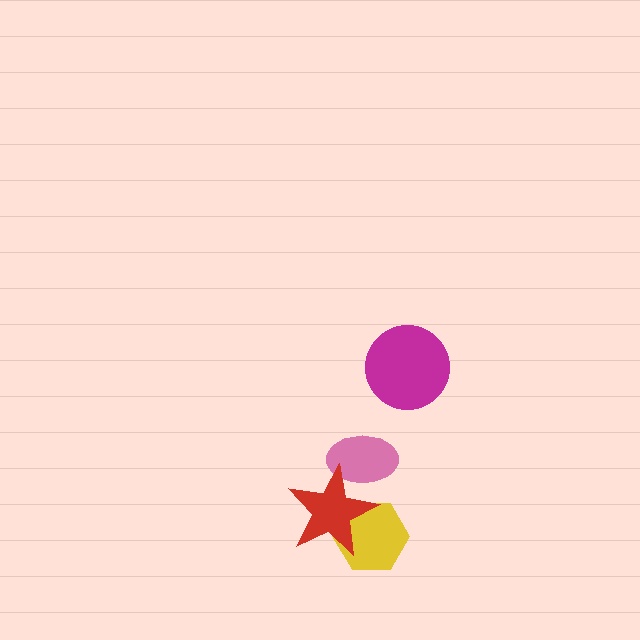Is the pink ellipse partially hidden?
Yes, it is partially covered by another shape.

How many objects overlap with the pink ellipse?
1 object overlaps with the pink ellipse.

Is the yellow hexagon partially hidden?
Yes, it is partially covered by another shape.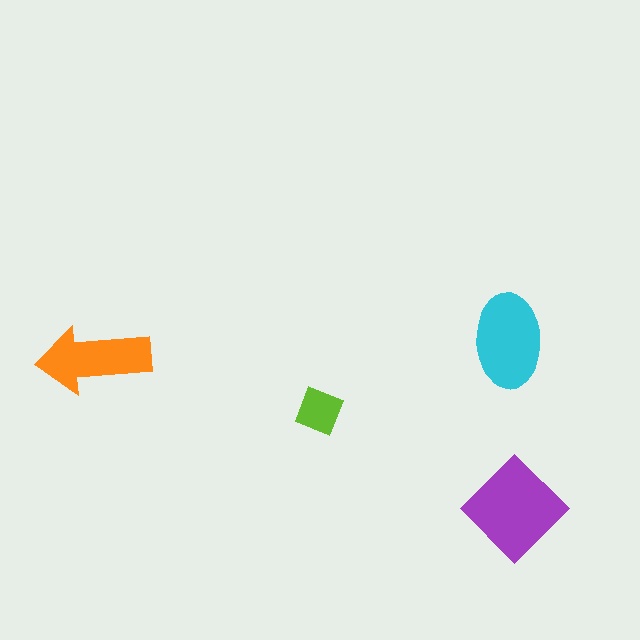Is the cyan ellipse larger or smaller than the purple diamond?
Smaller.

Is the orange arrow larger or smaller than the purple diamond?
Smaller.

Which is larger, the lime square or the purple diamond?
The purple diamond.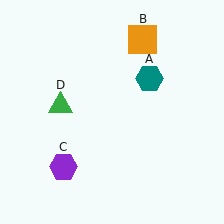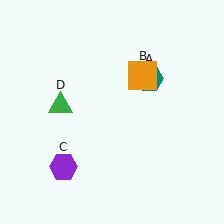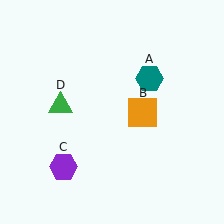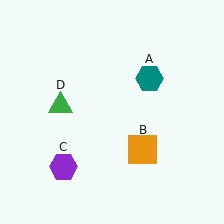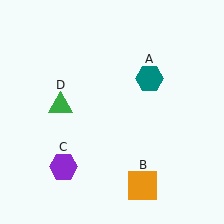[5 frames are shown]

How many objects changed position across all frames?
1 object changed position: orange square (object B).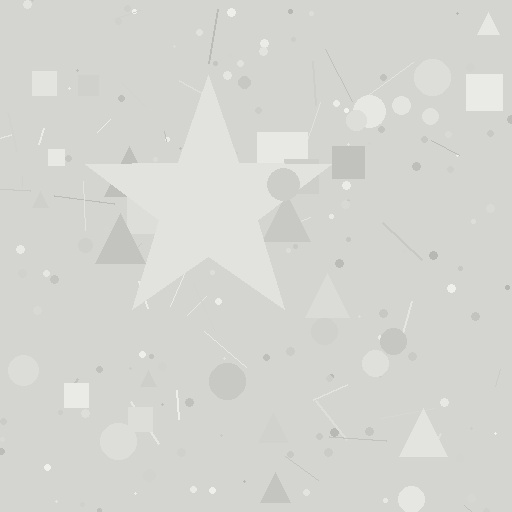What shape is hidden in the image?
A star is hidden in the image.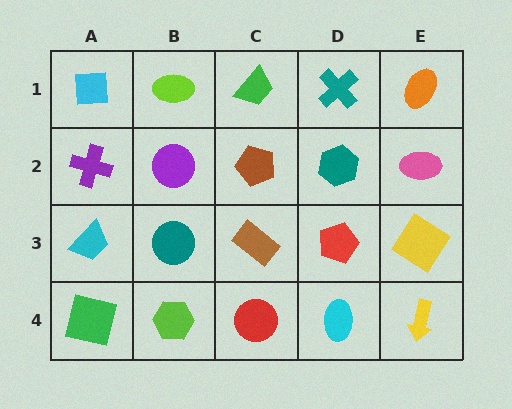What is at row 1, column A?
A cyan square.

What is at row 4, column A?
A green square.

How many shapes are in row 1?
5 shapes.